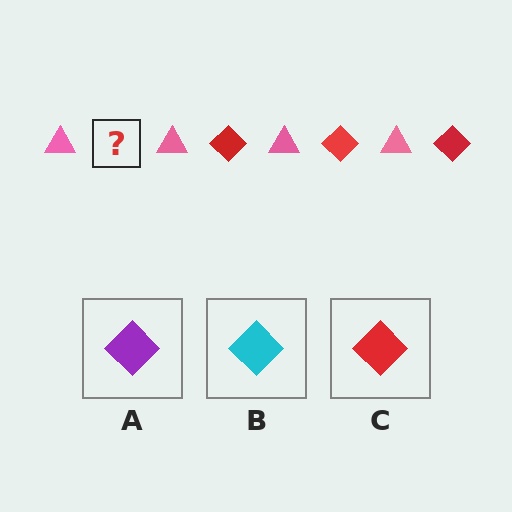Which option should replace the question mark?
Option C.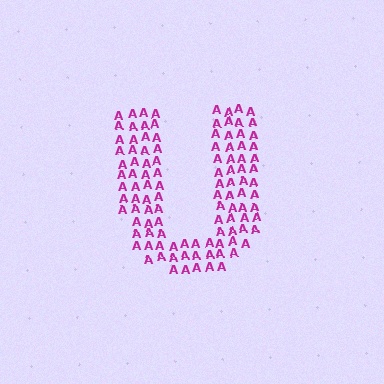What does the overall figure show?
The overall figure shows the letter U.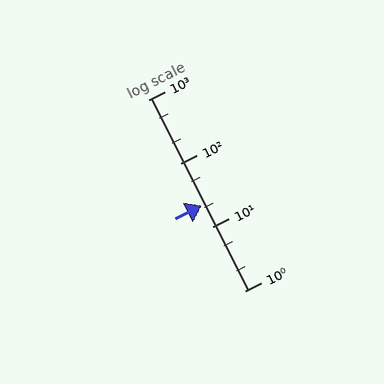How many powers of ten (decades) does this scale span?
The scale spans 3 decades, from 1 to 1000.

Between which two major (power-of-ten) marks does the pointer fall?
The pointer is between 10 and 100.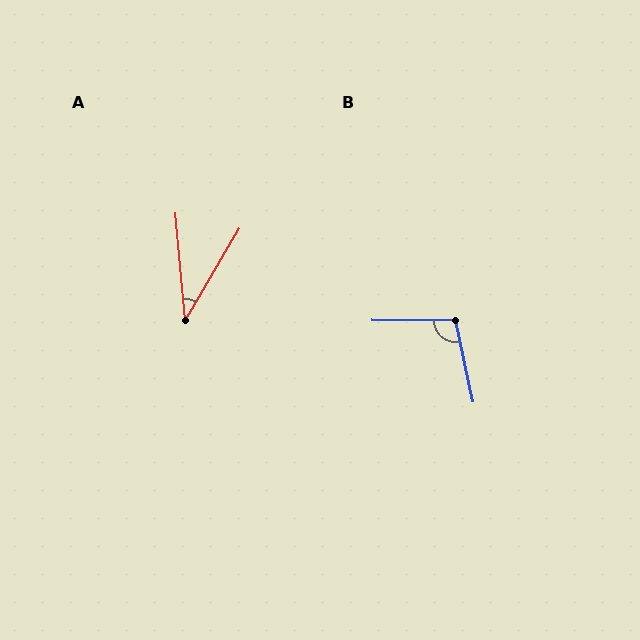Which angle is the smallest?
A, at approximately 35 degrees.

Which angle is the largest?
B, at approximately 103 degrees.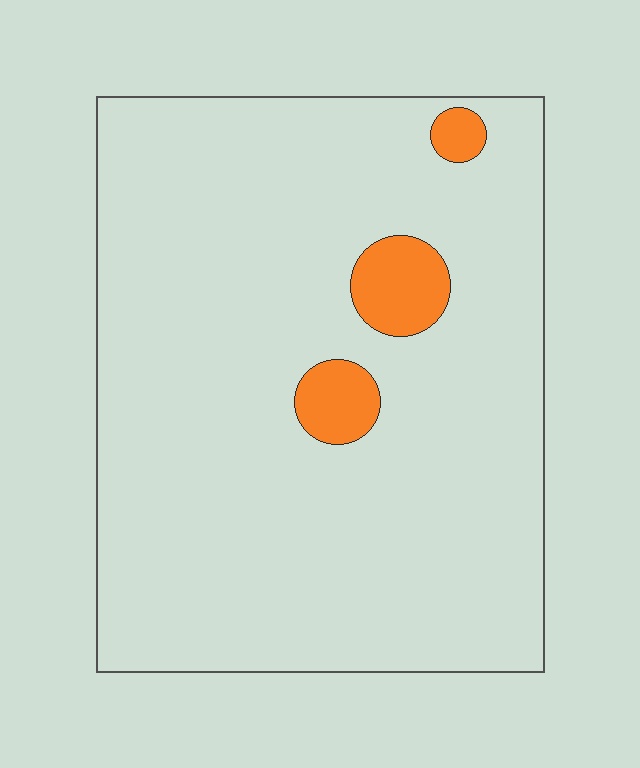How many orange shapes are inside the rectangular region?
3.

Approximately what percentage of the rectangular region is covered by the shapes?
Approximately 5%.